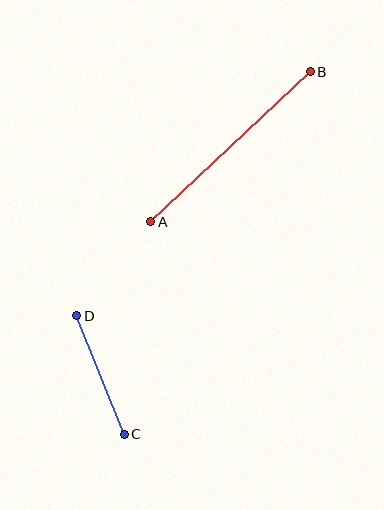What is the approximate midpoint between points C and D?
The midpoint is at approximately (100, 375) pixels.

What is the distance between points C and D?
The distance is approximately 128 pixels.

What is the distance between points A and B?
The distance is approximately 219 pixels.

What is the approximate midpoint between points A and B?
The midpoint is at approximately (230, 147) pixels.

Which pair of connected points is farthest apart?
Points A and B are farthest apart.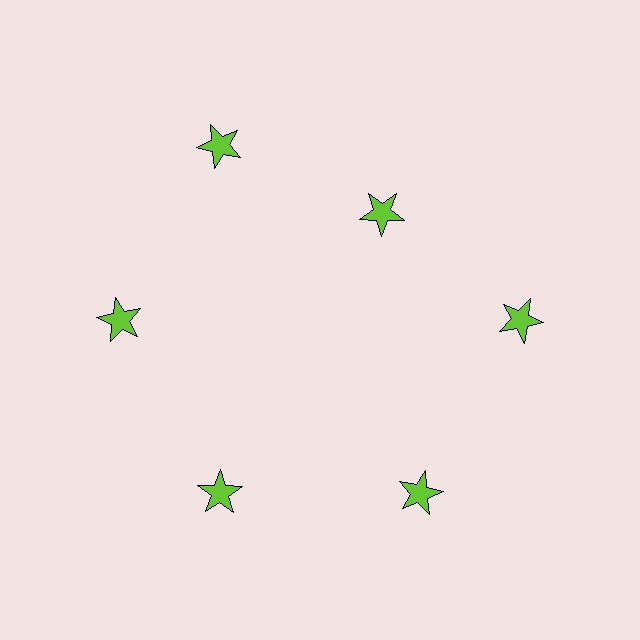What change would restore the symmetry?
The symmetry would be restored by moving it outward, back onto the ring so that all 6 stars sit at equal angles and equal distance from the center.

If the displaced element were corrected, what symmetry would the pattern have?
It would have 6-fold rotational symmetry — the pattern would map onto itself every 60 degrees.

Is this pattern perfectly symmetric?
No. The 6 lime stars are arranged in a ring, but one element near the 1 o'clock position is pulled inward toward the center, breaking the 6-fold rotational symmetry.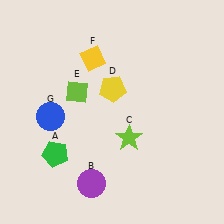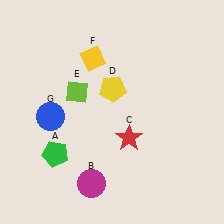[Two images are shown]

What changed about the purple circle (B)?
In Image 1, B is purple. In Image 2, it changed to magenta.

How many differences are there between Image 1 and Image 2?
There are 2 differences between the two images.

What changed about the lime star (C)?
In Image 1, C is lime. In Image 2, it changed to red.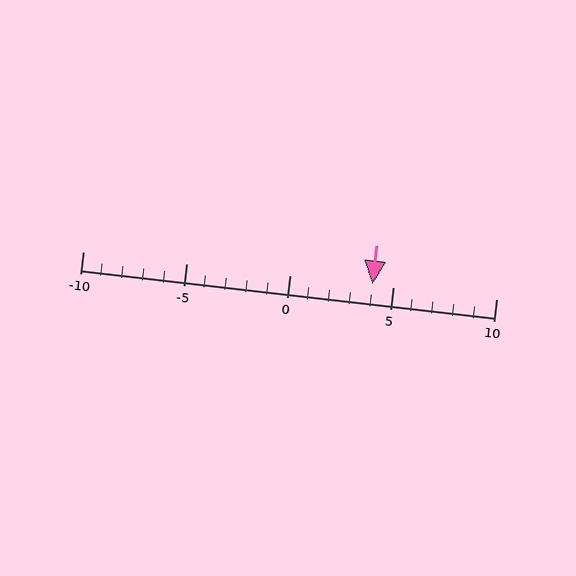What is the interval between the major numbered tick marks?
The major tick marks are spaced 5 units apart.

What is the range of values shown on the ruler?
The ruler shows values from -10 to 10.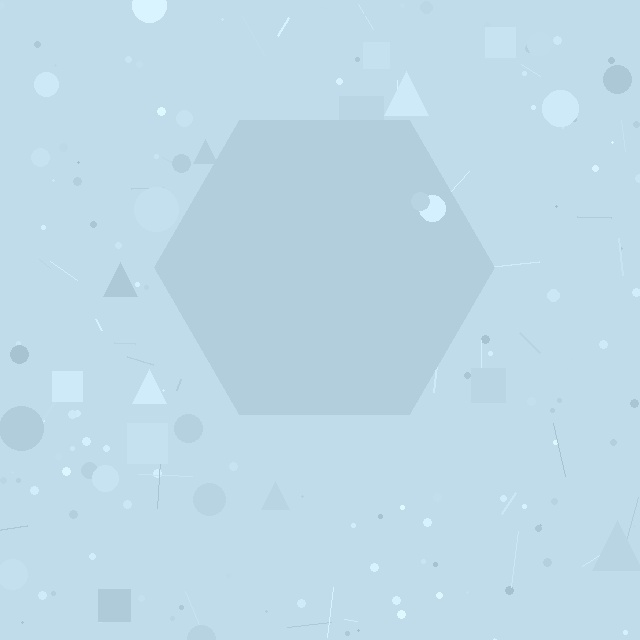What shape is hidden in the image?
A hexagon is hidden in the image.